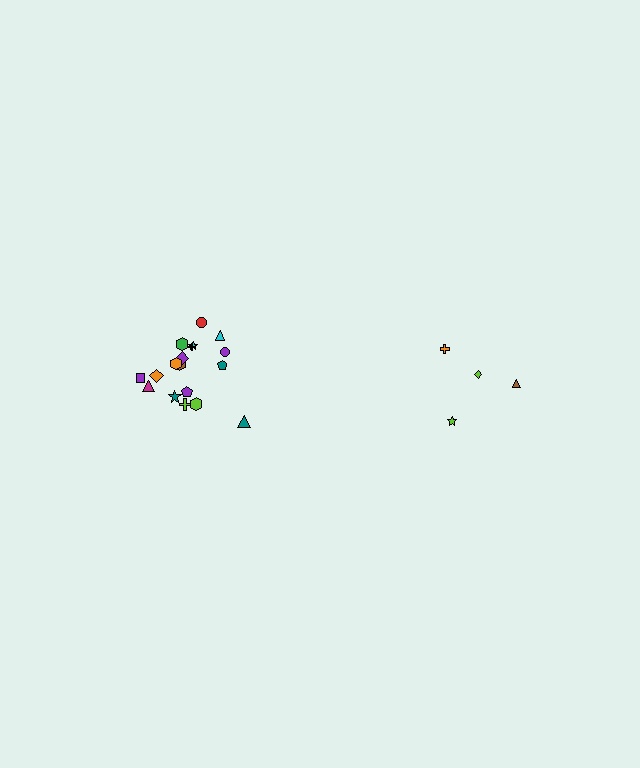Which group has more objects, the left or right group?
The left group.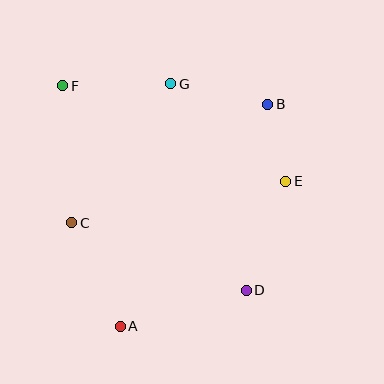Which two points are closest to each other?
Points B and E are closest to each other.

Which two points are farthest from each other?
Points D and F are farthest from each other.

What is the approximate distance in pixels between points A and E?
The distance between A and E is approximately 220 pixels.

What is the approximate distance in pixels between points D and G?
The distance between D and G is approximately 220 pixels.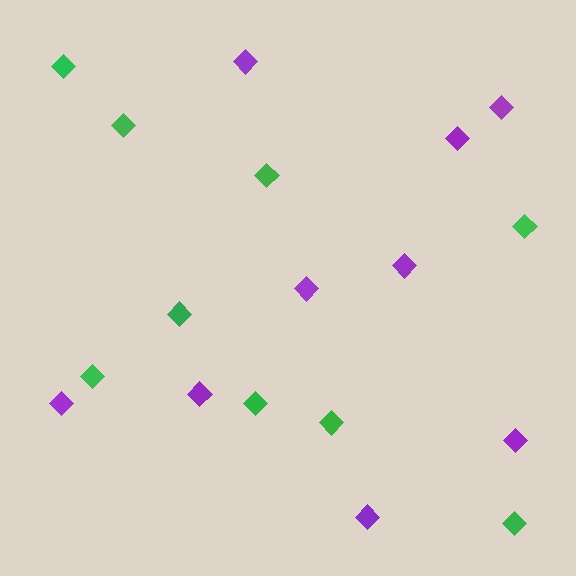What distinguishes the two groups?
There are 2 groups: one group of purple diamonds (9) and one group of green diamonds (9).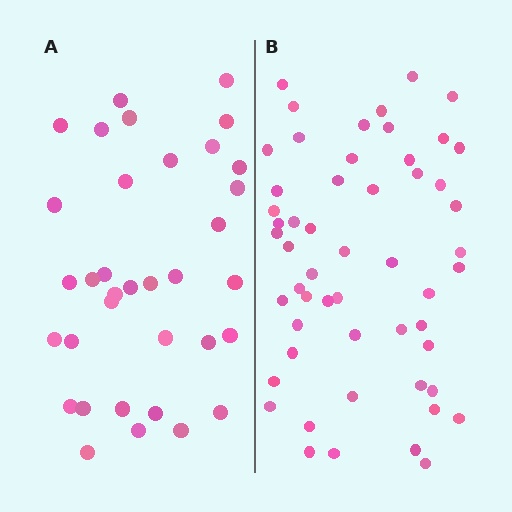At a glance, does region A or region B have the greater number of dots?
Region B (the right region) has more dots.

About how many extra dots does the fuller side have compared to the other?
Region B has approximately 20 more dots than region A.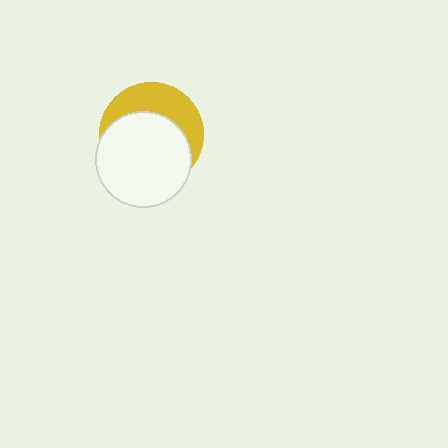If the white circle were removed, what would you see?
You would see the complete yellow circle.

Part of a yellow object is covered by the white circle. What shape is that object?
It is a circle.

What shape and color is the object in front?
The object in front is a white circle.